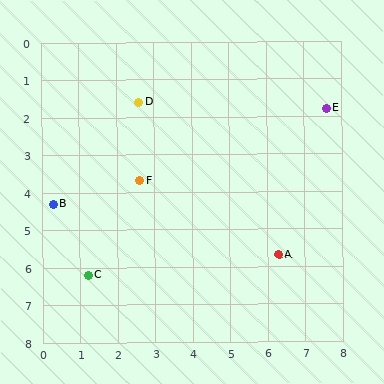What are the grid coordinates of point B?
Point B is at approximately (0.3, 4.3).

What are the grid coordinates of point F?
Point F is at approximately (2.6, 3.7).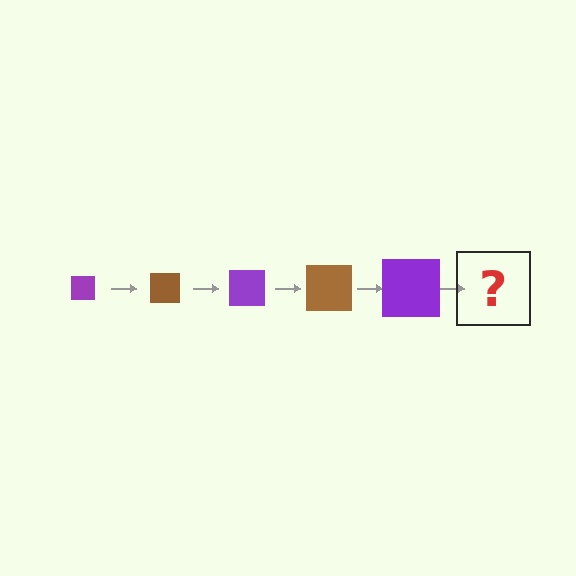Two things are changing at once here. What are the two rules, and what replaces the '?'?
The two rules are that the square grows larger each step and the color cycles through purple and brown. The '?' should be a brown square, larger than the previous one.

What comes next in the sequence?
The next element should be a brown square, larger than the previous one.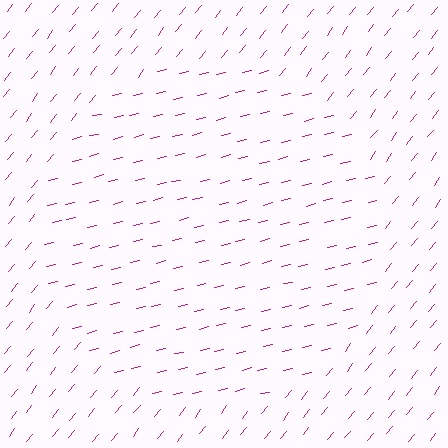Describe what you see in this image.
The image is filled with small magenta line segments. A circle region in the image has lines oriented differently from the surrounding lines, creating a visible texture boundary.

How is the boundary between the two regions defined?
The boundary is defined purely by a change in line orientation (approximately 38 degrees difference). All lines are the same color and thickness.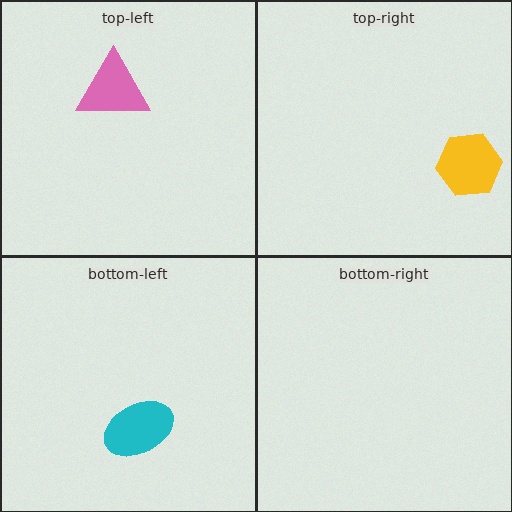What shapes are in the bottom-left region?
The cyan ellipse.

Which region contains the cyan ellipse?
The bottom-left region.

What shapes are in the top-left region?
The pink triangle.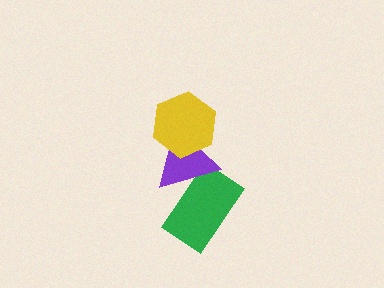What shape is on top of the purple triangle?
The yellow hexagon is on top of the purple triangle.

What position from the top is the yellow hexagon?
The yellow hexagon is 1st from the top.